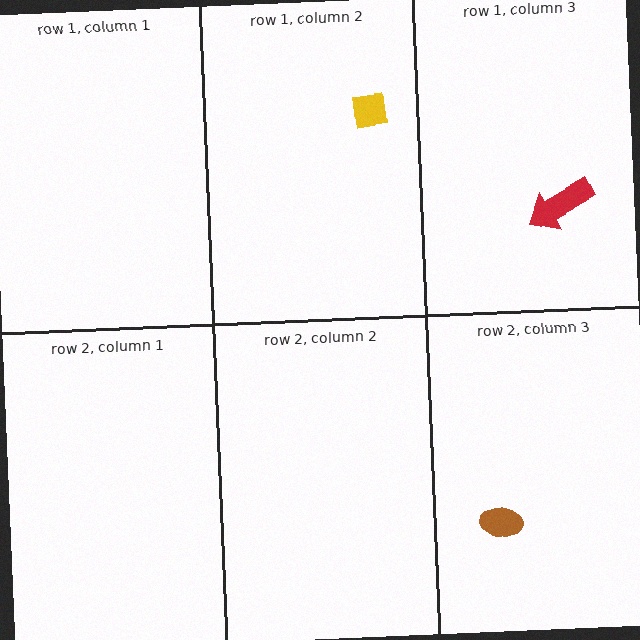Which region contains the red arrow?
The row 1, column 3 region.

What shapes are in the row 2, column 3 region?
The brown ellipse.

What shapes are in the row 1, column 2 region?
The yellow square.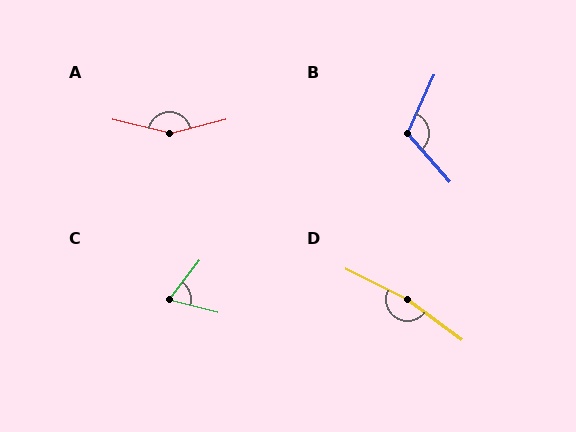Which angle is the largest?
D, at approximately 170 degrees.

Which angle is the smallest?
C, at approximately 67 degrees.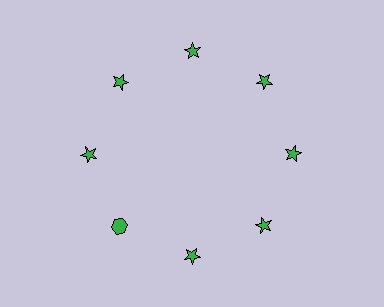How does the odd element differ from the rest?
It has a different shape: hexagon instead of star.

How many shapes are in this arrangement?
There are 8 shapes arranged in a ring pattern.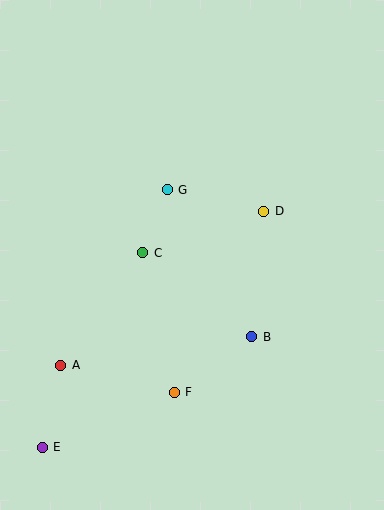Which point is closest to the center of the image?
Point C at (143, 253) is closest to the center.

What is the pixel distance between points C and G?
The distance between C and G is 68 pixels.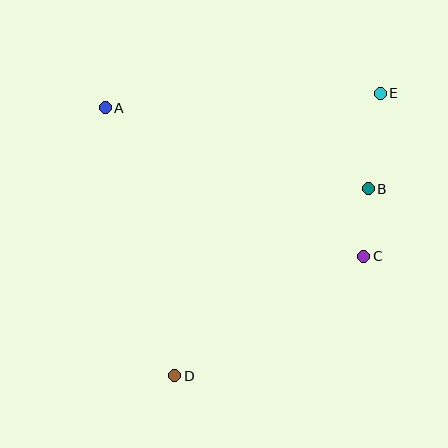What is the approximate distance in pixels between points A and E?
The distance between A and E is approximately 276 pixels.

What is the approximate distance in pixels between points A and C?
The distance between A and C is approximately 298 pixels.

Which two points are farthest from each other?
Points D and E are farthest from each other.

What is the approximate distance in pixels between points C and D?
The distance between C and D is approximately 223 pixels.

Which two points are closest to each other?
Points B and C are closest to each other.